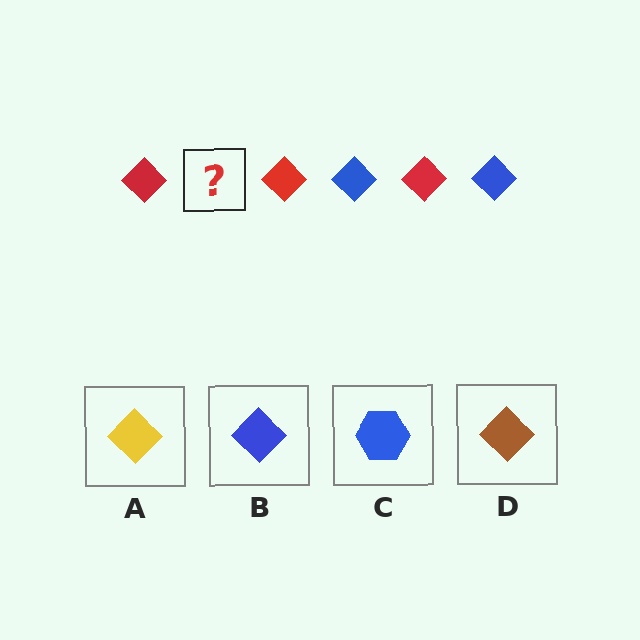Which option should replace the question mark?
Option B.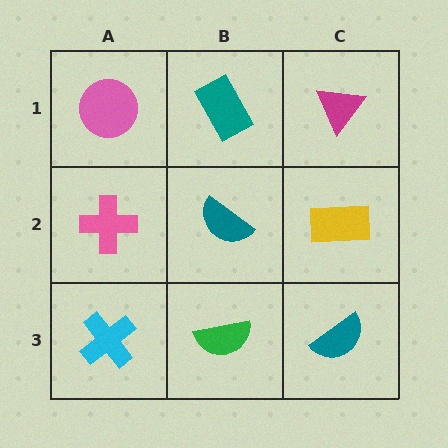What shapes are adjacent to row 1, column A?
A pink cross (row 2, column A), a teal rectangle (row 1, column B).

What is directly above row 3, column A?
A pink cross.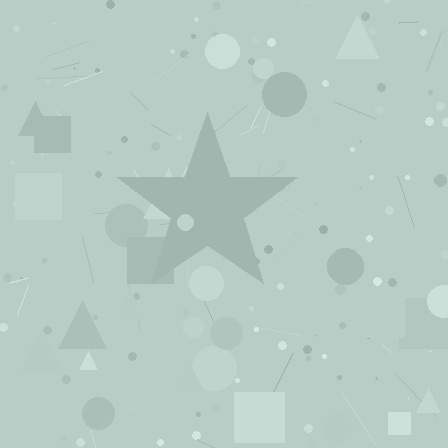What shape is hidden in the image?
A star is hidden in the image.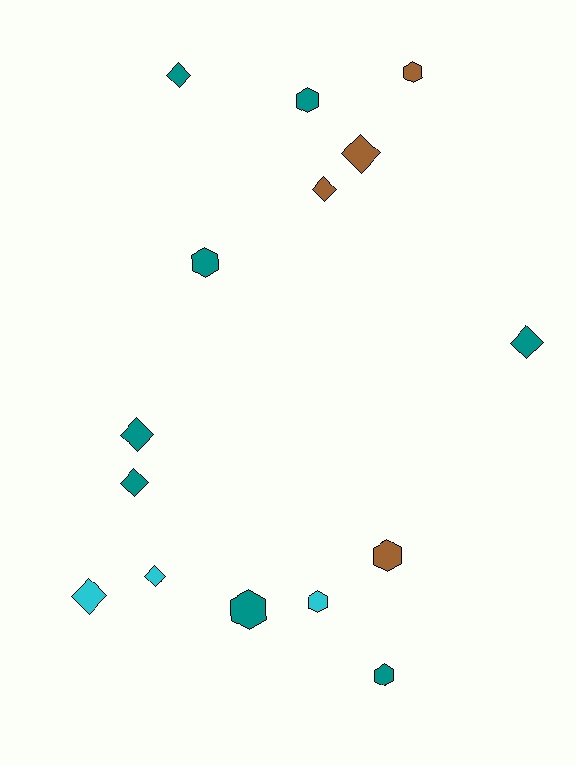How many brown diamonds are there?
There are 2 brown diamonds.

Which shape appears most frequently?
Diamond, with 8 objects.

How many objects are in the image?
There are 15 objects.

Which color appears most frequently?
Teal, with 8 objects.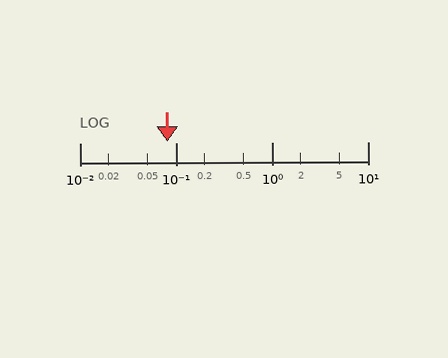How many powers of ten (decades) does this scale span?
The scale spans 3 decades, from 0.01 to 10.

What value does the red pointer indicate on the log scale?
The pointer indicates approximately 0.082.